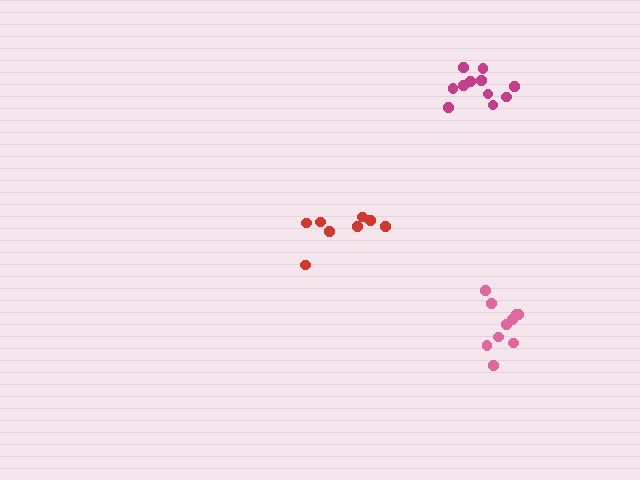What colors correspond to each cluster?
The clusters are colored: magenta, red, pink.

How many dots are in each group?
Group 1: 11 dots, Group 2: 8 dots, Group 3: 10 dots (29 total).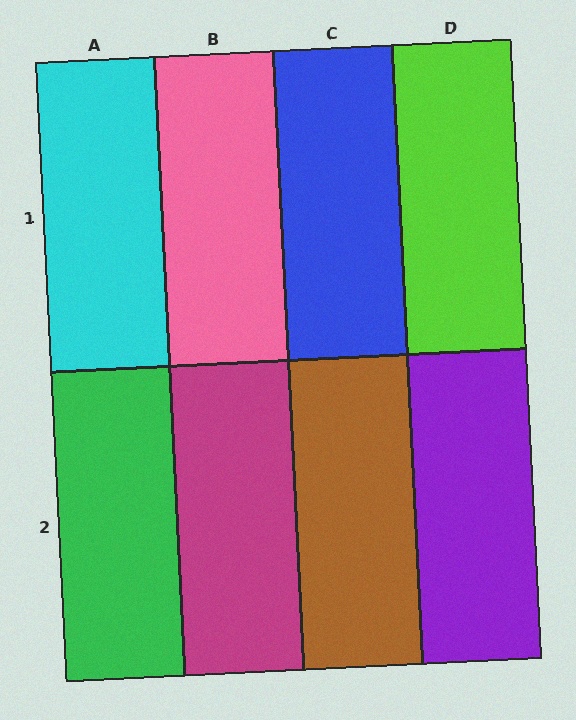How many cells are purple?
1 cell is purple.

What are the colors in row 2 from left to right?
Green, magenta, brown, purple.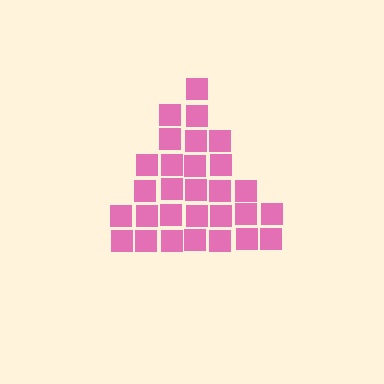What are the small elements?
The small elements are squares.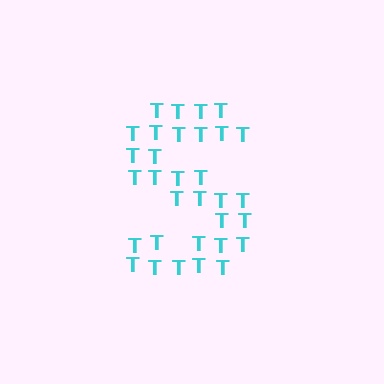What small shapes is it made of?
It is made of small letter T's.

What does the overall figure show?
The overall figure shows the letter S.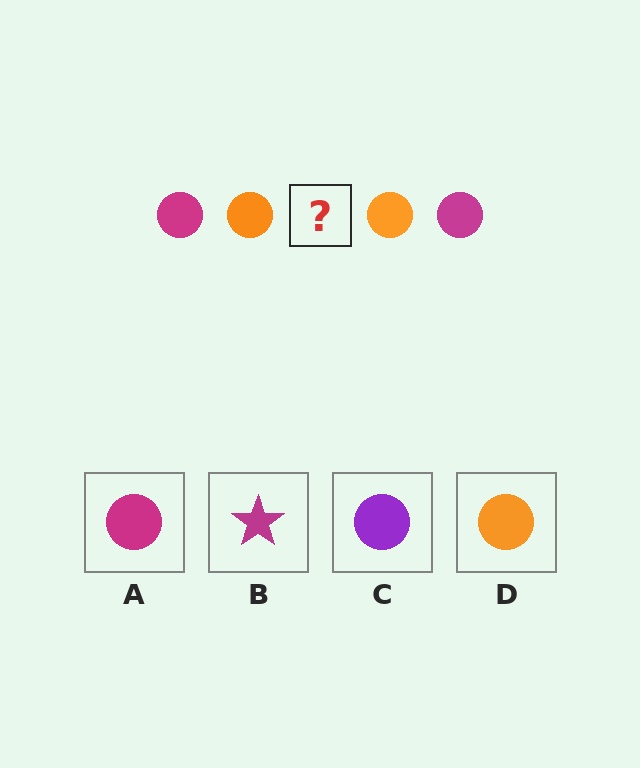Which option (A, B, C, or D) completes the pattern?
A.